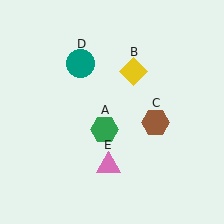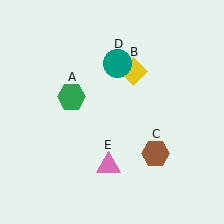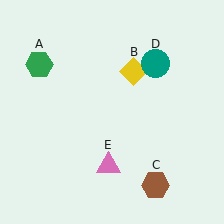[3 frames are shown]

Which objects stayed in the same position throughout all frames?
Yellow diamond (object B) and pink triangle (object E) remained stationary.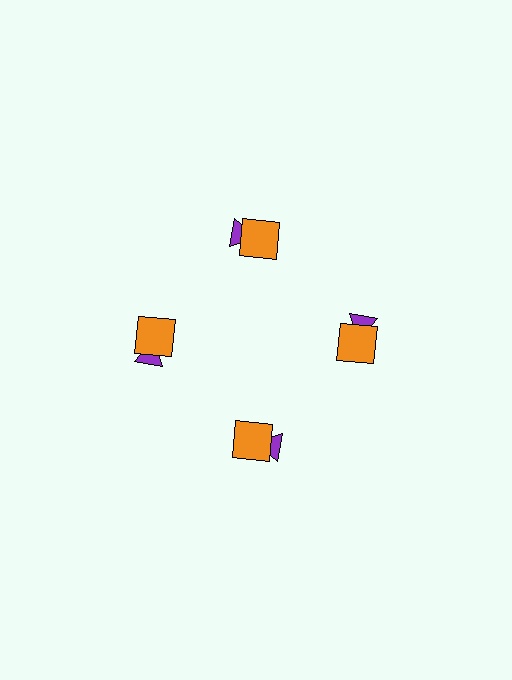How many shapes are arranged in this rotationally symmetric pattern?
There are 8 shapes, arranged in 4 groups of 2.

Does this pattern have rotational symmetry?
Yes, this pattern has 4-fold rotational symmetry. It looks the same after rotating 90 degrees around the center.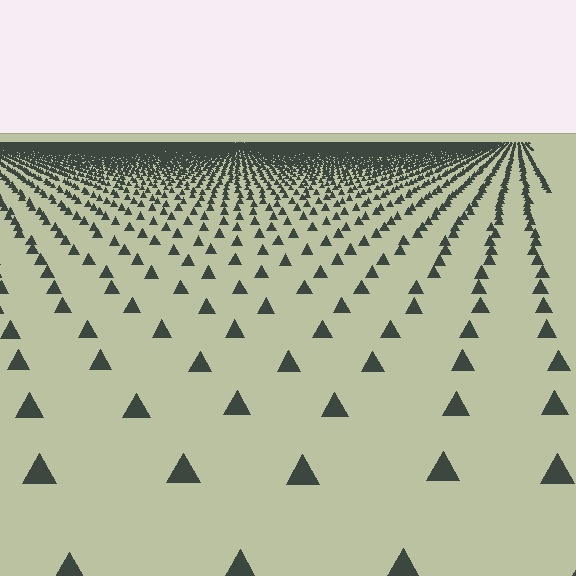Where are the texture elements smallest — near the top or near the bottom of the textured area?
Near the top.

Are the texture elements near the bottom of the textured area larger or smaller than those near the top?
Larger. Near the bottom, elements are closer to the viewer and appear at a bigger on-screen size.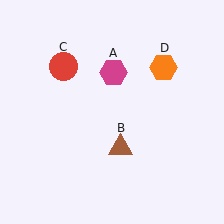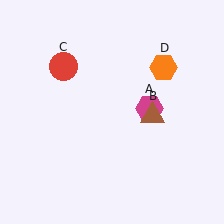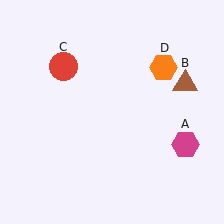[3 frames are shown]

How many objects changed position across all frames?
2 objects changed position: magenta hexagon (object A), brown triangle (object B).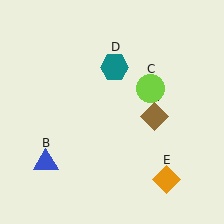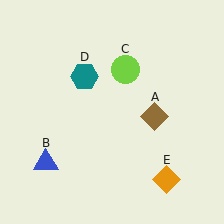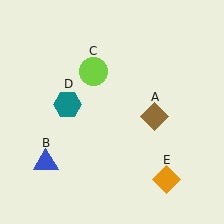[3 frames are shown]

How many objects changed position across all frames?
2 objects changed position: lime circle (object C), teal hexagon (object D).